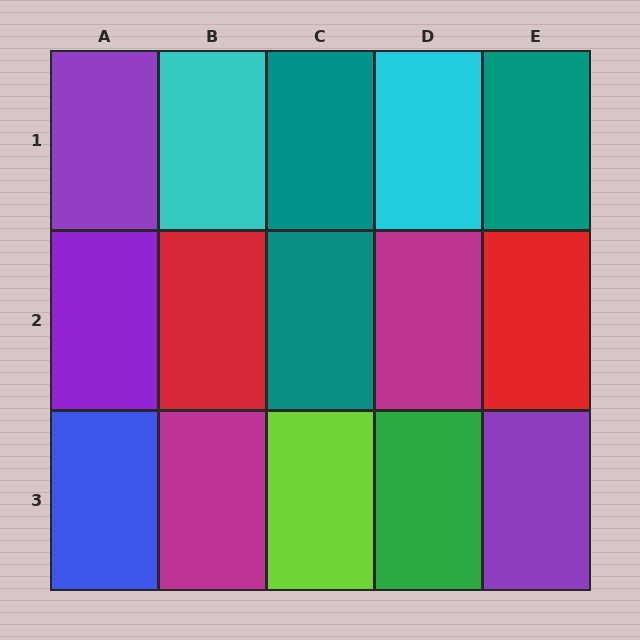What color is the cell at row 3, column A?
Blue.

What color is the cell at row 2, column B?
Red.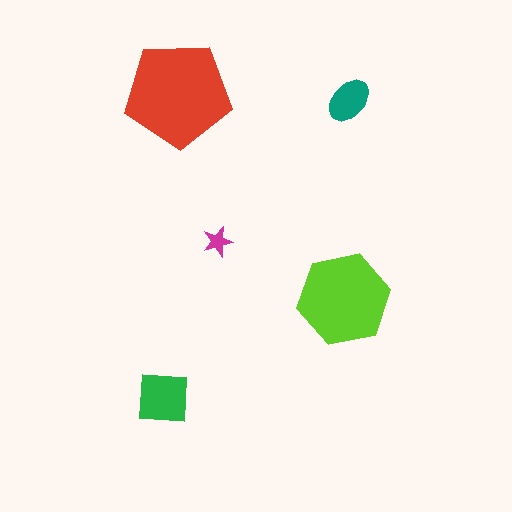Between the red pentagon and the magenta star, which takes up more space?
The red pentagon.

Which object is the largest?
The red pentagon.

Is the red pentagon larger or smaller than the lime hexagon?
Larger.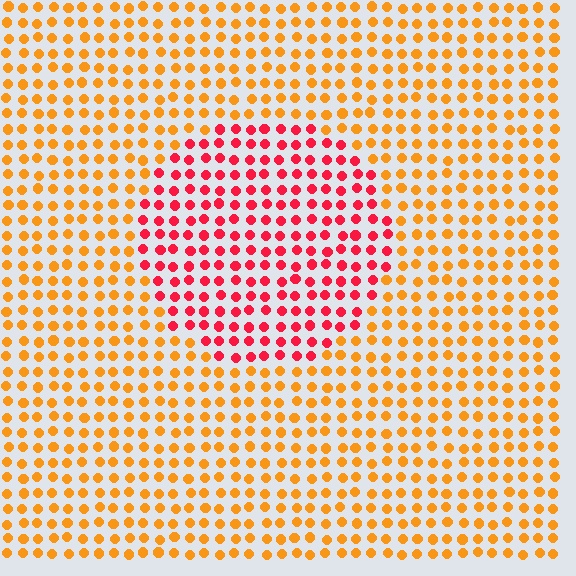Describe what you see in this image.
The image is filled with small orange elements in a uniform arrangement. A circle-shaped region is visible where the elements are tinted to a slightly different hue, forming a subtle color boundary.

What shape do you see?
I see a circle.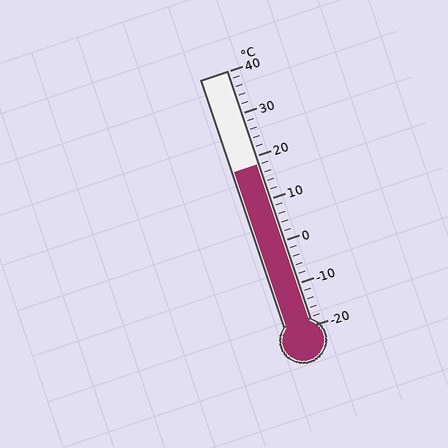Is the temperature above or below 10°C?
The temperature is above 10°C.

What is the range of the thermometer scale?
The thermometer scale ranges from -20°C to 40°C.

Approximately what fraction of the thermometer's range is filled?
The thermometer is filled to approximately 65% of its range.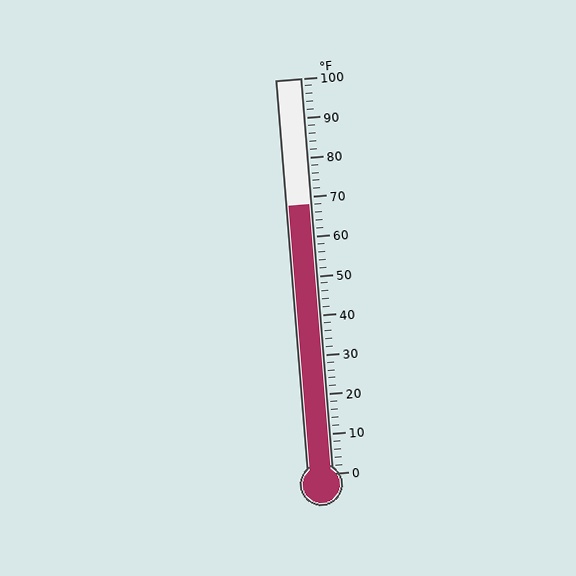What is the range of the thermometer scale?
The thermometer scale ranges from 0°F to 100°F.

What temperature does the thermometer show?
The thermometer shows approximately 68°F.